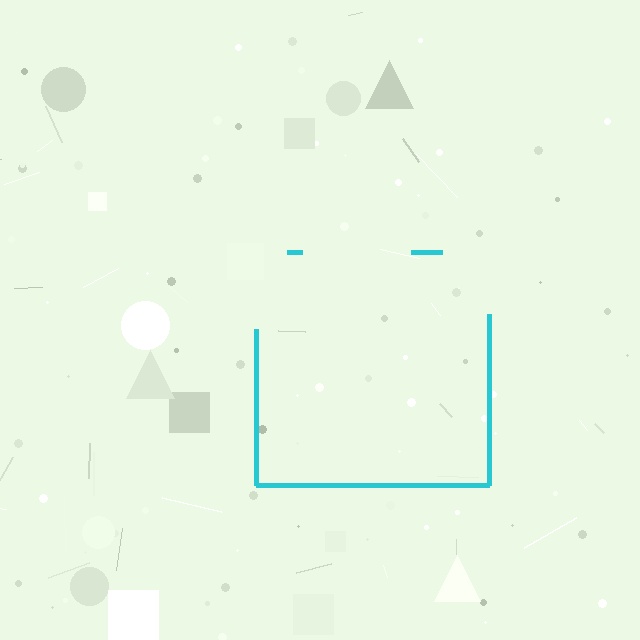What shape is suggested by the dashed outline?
The dashed outline suggests a square.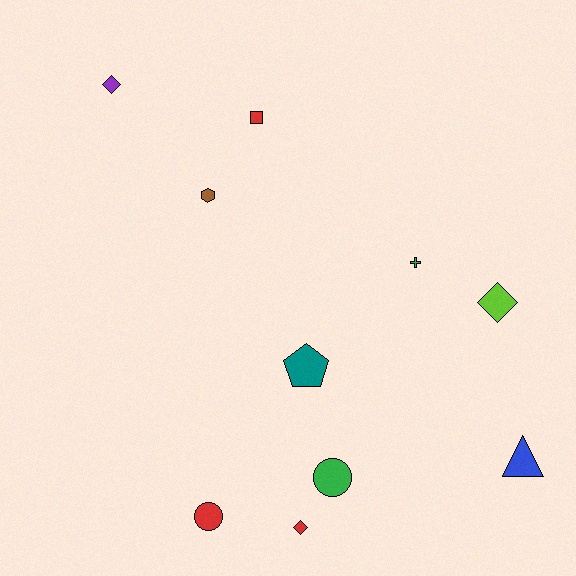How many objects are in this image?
There are 10 objects.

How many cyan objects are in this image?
There are no cyan objects.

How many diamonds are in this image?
There are 3 diamonds.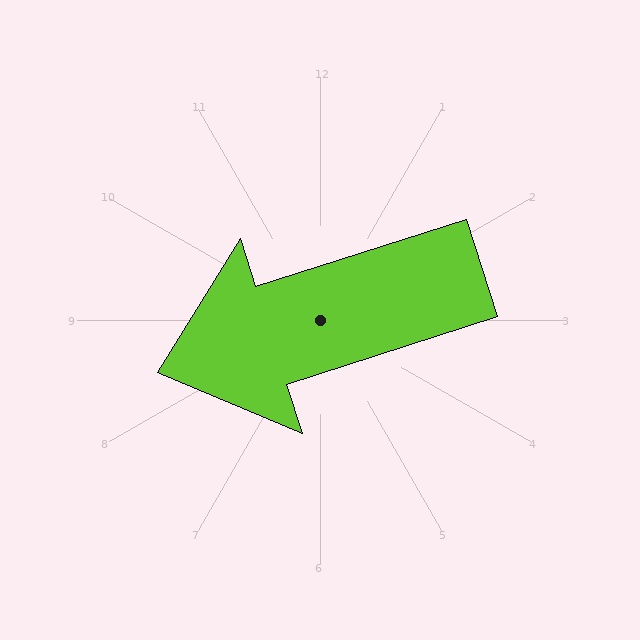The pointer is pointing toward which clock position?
Roughly 8 o'clock.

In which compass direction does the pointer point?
West.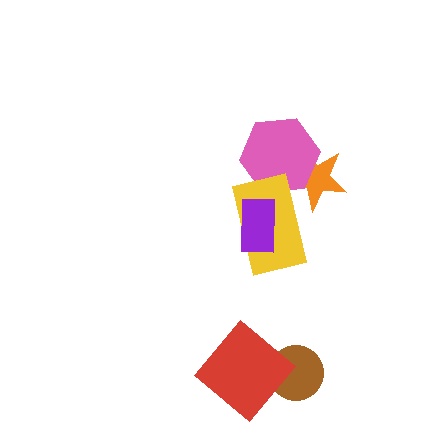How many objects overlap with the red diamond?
1 object overlaps with the red diamond.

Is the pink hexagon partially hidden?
Yes, it is partially covered by another shape.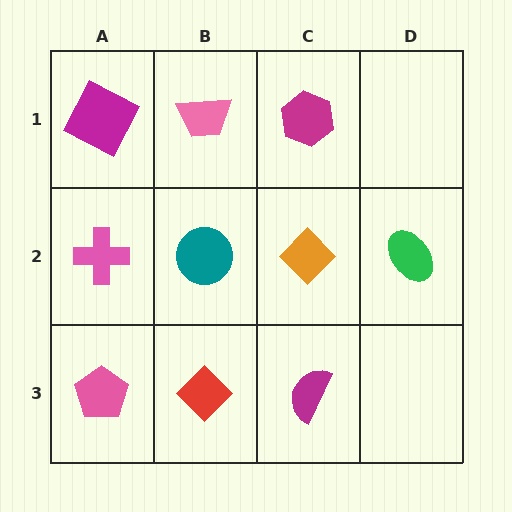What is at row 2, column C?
An orange diamond.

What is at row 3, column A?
A pink pentagon.